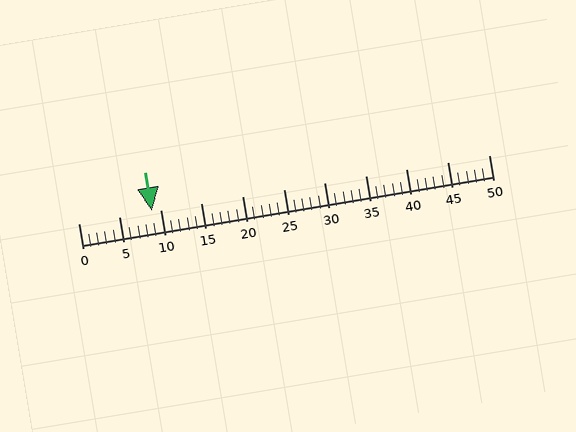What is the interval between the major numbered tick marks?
The major tick marks are spaced 5 units apart.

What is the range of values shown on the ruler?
The ruler shows values from 0 to 50.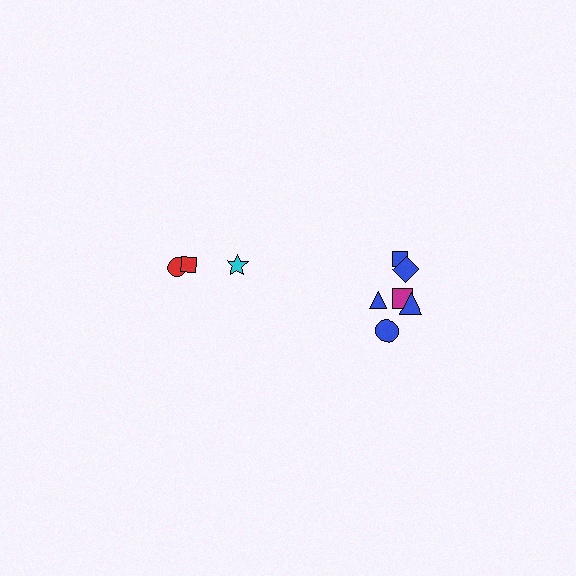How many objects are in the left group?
There are 3 objects.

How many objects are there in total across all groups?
There are 9 objects.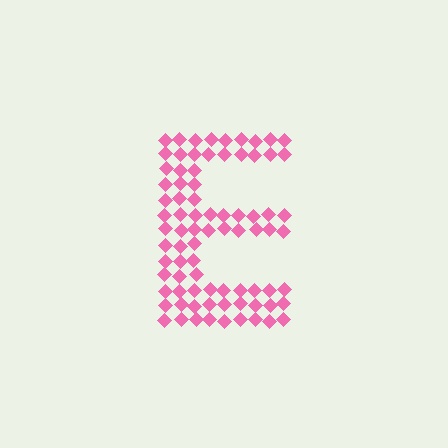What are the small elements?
The small elements are diamonds.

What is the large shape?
The large shape is the letter E.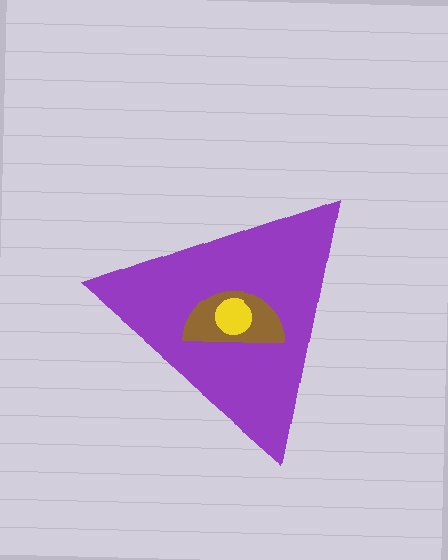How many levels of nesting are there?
3.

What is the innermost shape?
The yellow circle.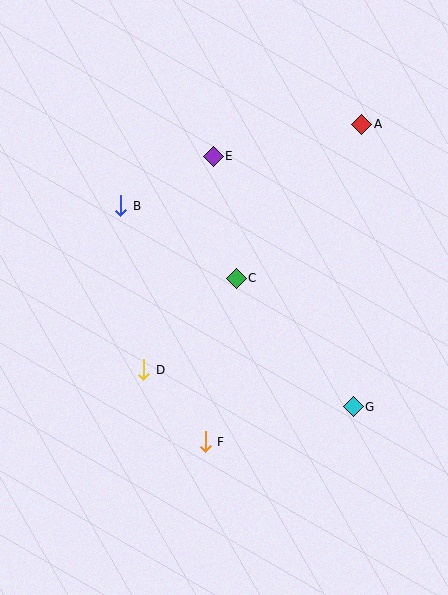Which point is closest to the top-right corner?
Point A is closest to the top-right corner.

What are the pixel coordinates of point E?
Point E is at (213, 156).